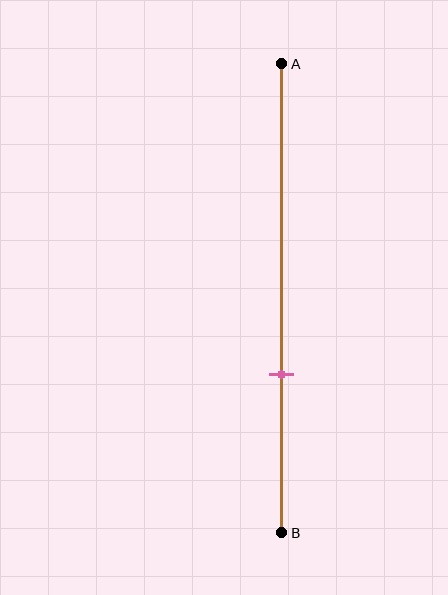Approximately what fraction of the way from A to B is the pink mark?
The pink mark is approximately 65% of the way from A to B.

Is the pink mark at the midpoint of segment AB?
No, the mark is at about 65% from A, not at the 50% midpoint.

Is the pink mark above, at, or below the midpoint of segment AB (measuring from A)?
The pink mark is below the midpoint of segment AB.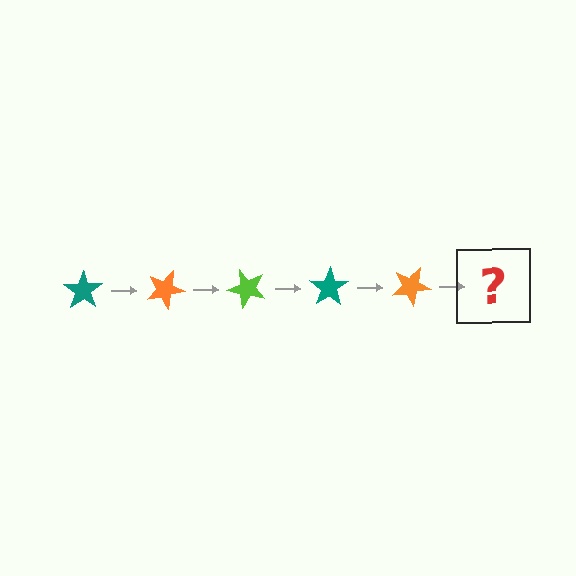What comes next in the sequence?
The next element should be a lime star, rotated 125 degrees from the start.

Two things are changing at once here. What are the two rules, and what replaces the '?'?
The two rules are that it rotates 25 degrees each step and the color cycles through teal, orange, and lime. The '?' should be a lime star, rotated 125 degrees from the start.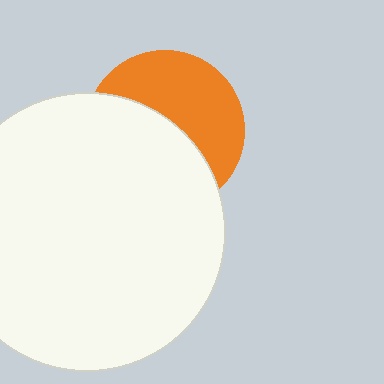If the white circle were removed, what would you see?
You would see the complete orange circle.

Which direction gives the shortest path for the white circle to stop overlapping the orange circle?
Moving down gives the shortest separation.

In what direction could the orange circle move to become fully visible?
The orange circle could move up. That would shift it out from behind the white circle entirely.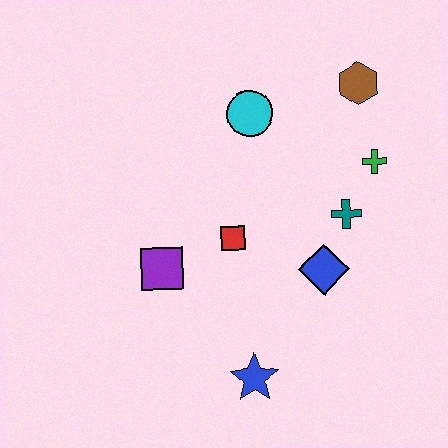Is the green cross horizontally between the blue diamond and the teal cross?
No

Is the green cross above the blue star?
Yes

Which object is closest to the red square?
The purple square is closest to the red square.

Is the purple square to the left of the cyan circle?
Yes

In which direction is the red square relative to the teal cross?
The red square is to the left of the teal cross.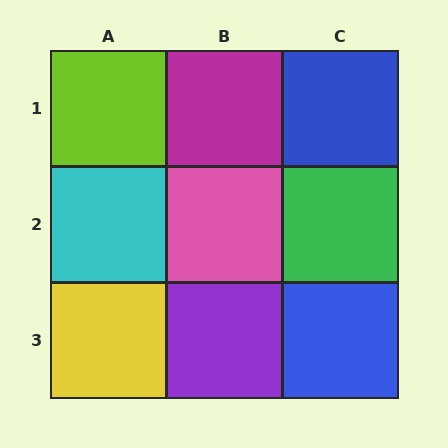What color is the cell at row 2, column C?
Green.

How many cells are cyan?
1 cell is cyan.